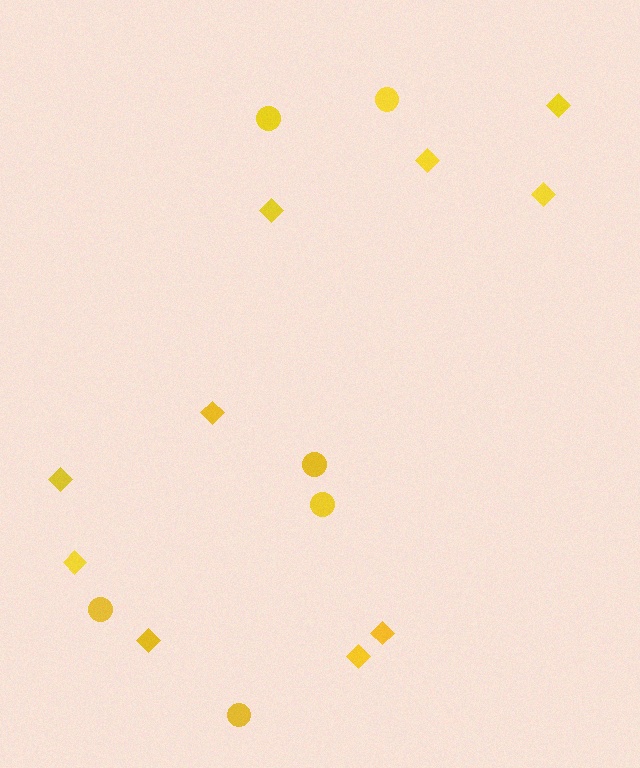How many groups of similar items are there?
There are 2 groups: one group of circles (6) and one group of diamonds (10).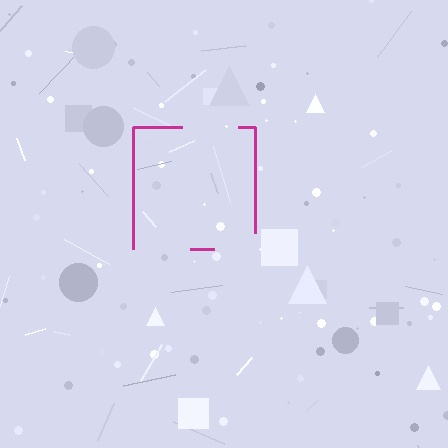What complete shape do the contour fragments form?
The contour fragments form a square.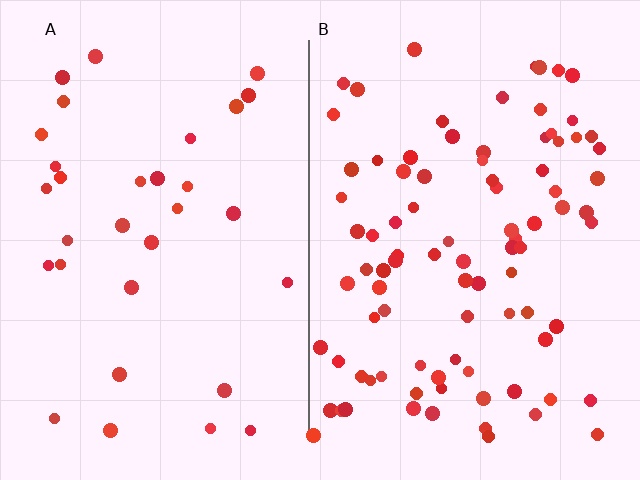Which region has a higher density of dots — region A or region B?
B (the right).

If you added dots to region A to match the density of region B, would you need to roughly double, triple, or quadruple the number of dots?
Approximately triple.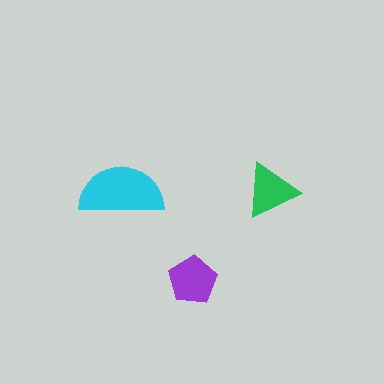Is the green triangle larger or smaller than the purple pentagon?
Smaller.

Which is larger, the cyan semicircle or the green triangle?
The cyan semicircle.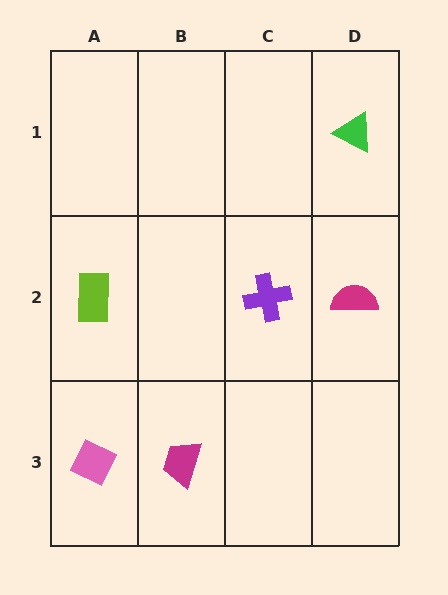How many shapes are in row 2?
3 shapes.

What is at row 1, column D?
A green triangle.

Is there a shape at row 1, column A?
No, that cell is empty.